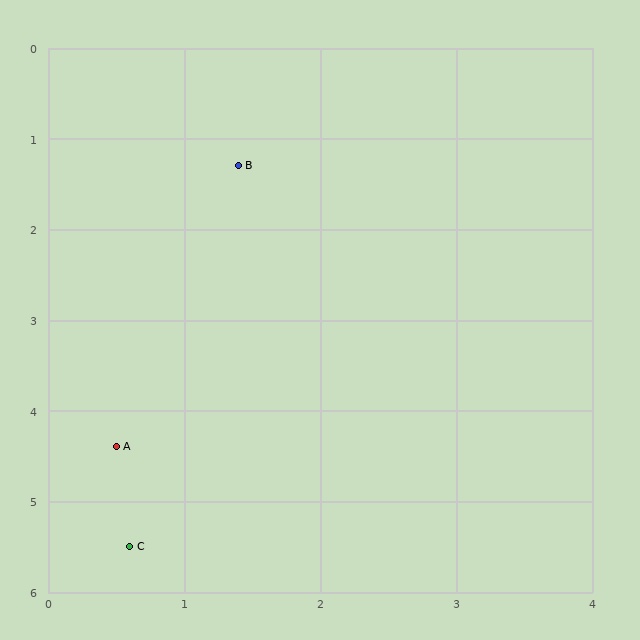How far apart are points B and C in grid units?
Points B and C are about 4.3 grid units apart.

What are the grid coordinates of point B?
Point B is at approximately (1.4, 1.3).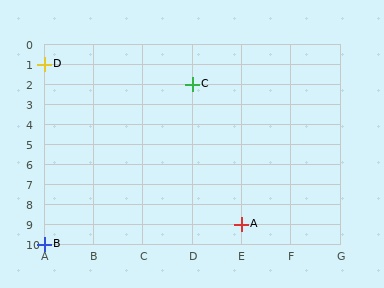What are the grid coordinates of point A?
Point A is at grid coordinates (E, 9).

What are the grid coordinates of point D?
Point D is at grid coordinates (A, 1).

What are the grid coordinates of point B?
Point B is at grid coordinates (A, 10).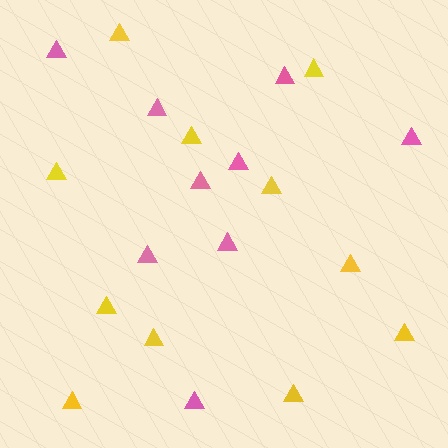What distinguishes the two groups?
There are 2 groups: one group of pink triangles (9) and one group of yellow triangles (11).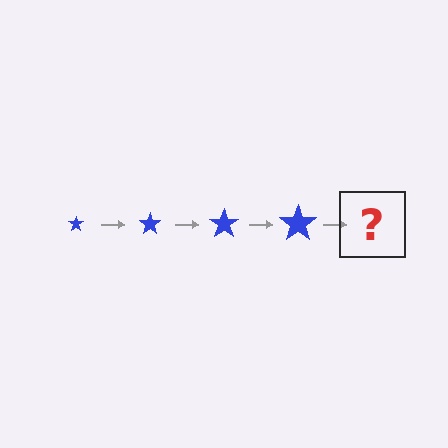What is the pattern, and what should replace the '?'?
The pattern is that the star gets progressively larger each step. The '?' should be a blue star, larger than the previous one.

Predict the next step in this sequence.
The next step is a blue star, larger than the previous one.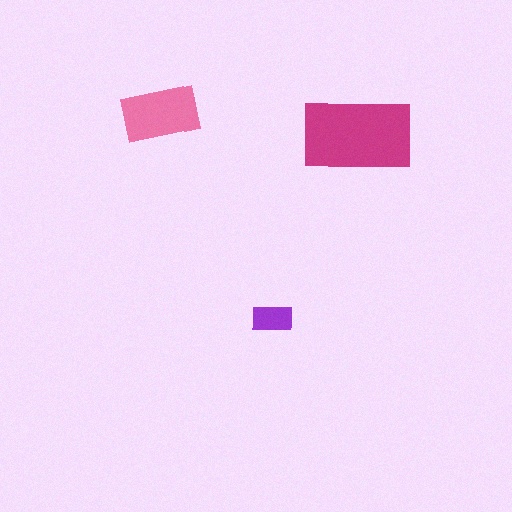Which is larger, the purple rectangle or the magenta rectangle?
The magenta one.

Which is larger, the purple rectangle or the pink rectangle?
The pink one.